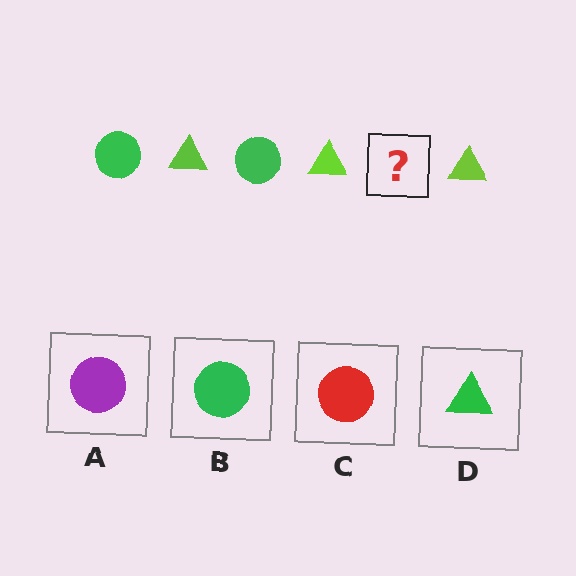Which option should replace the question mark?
Option B.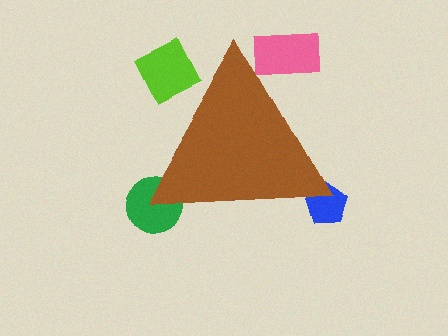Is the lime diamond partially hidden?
Yes, the lime diamond is partially hidden behind the brown triangle.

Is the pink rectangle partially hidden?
Yes, the pink rectangle is partially hidden behind the brown triangle.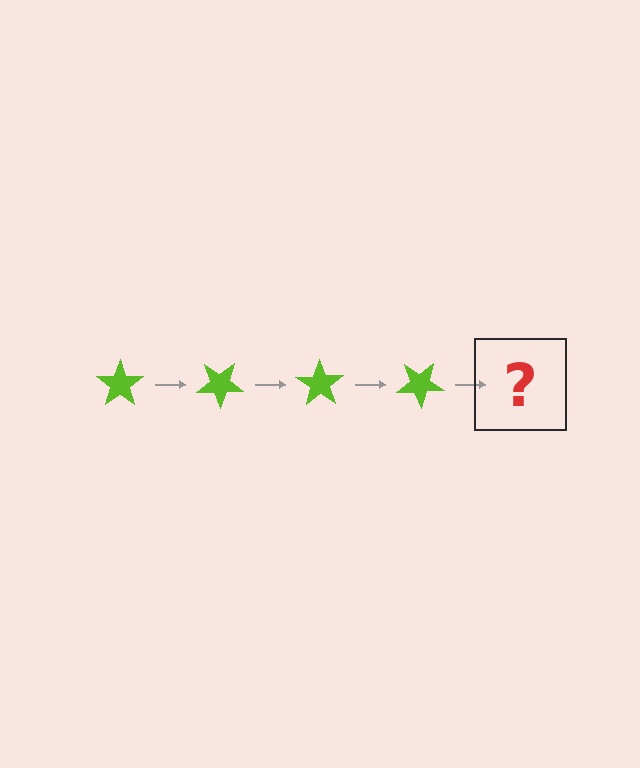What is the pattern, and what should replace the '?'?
The pattern is that the star rotates 35 degrees each step. The '?' should be a lime star rotated 140 degrees.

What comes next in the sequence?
The next element should be a lime star rotated 140 degrees.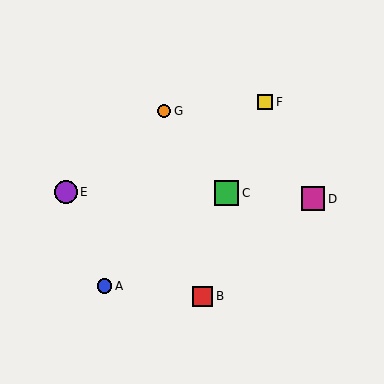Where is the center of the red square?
The center of the red square is at (202, 296).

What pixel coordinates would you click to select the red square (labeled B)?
Click at (202, 296) to select the red square B.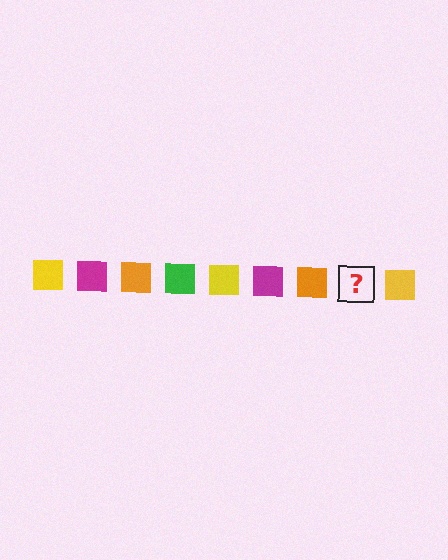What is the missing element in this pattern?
The missing element is a green square.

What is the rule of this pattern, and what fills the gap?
The rule is that the pattern cycles through yellow, magenta, orange, green squares. The gap should be filled with a green square.